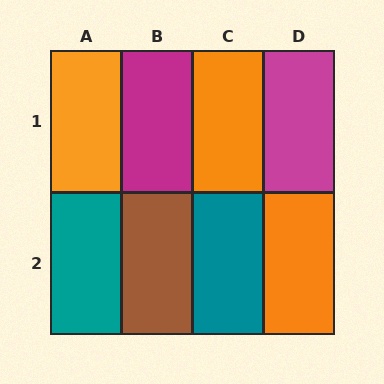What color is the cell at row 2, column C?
Teal.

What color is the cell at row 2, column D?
Orange.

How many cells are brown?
1 cell is brown.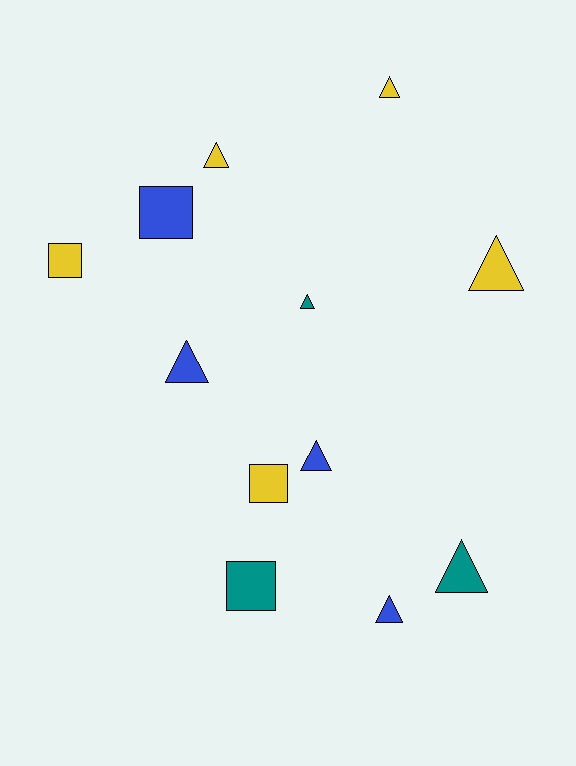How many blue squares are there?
There is 1 blue square.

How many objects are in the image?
There are 12 objects.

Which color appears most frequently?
Yellow, with 5 objects.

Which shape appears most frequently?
Triangle, with 8 objects.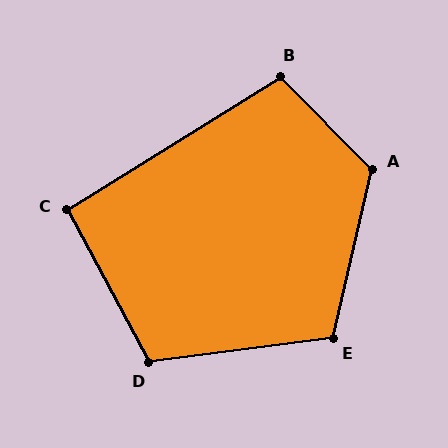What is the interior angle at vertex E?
Approximately 111 degrees (obtuse).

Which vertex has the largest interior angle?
A, at approximately 122 degrees.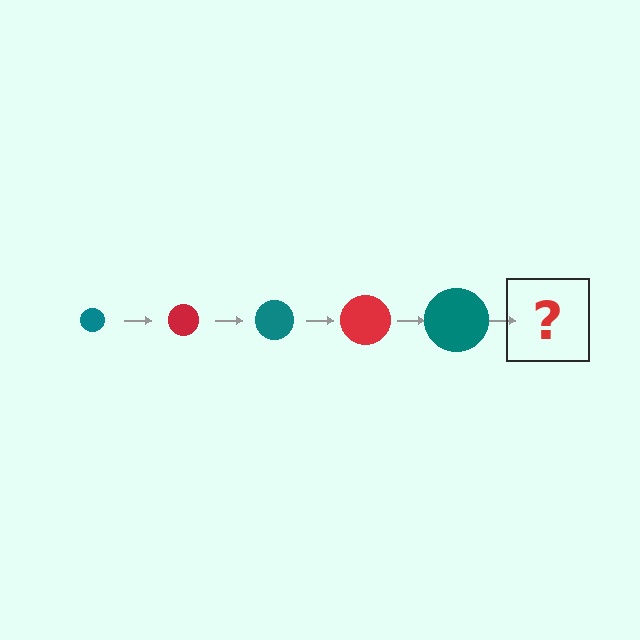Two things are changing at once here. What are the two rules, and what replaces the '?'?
The two rules are that the circle grows larger each step and the color cycles through teal and red. The '?' should be a red circle, larger than the previous one.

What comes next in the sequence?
The next element should be a red circle, larger than the previous one.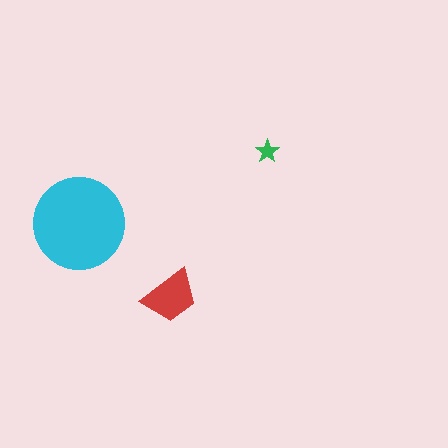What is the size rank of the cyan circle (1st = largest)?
1st.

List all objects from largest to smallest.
The cyan circle, the red trapezoid, the green star.